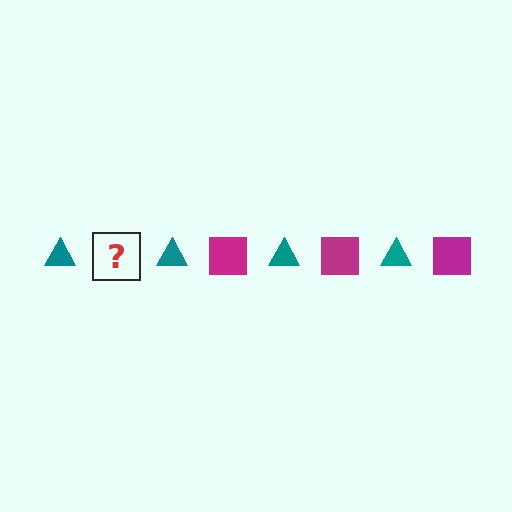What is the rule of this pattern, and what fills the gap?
The rule is that the pattern alternates between teal triangle and magenta square. The gap should be filled with a magenta square.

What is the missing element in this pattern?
The missing element is a magenta square.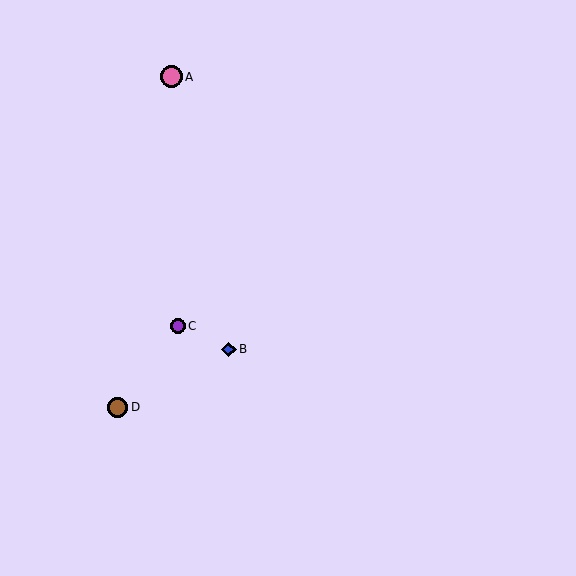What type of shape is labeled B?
Shape B is a blue diamond.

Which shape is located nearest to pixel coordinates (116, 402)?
The brown circle (labeled D) at (118, 407) is nearest to that location.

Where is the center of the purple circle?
The center of the purple circle is at (178, 326).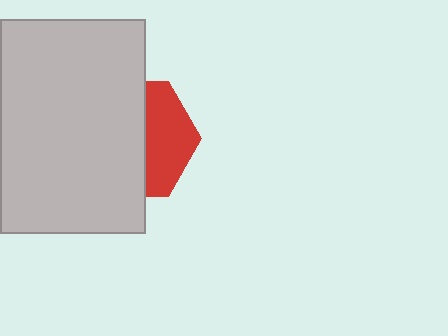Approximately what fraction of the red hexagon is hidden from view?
Roughly 60% of the red hexagon is hidden behind the light gray rectangle.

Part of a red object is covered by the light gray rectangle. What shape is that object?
It is a hexagon.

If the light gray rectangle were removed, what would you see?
You would see the complete red hexagon.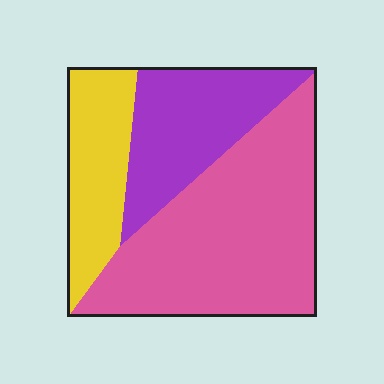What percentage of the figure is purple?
Purple covers roughly 25% of the figure.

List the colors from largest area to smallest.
From largest to smallest: pink, purple, yellow.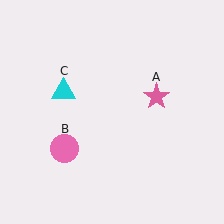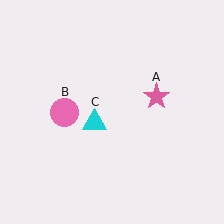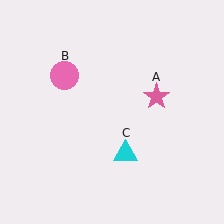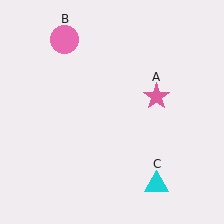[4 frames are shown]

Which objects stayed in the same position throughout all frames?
Pink star (object A) remained stationary.